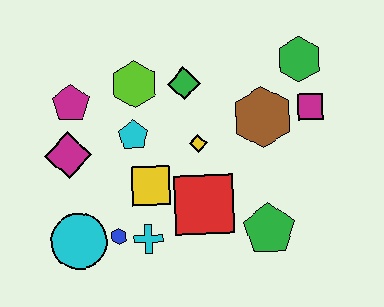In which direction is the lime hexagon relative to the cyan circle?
The lime hexagon is above the cyan circle.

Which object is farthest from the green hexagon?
The cyan circle is farthest from the green hexagon.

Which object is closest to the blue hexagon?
The cyan cross is closest to the blue hexagon.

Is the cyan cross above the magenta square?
No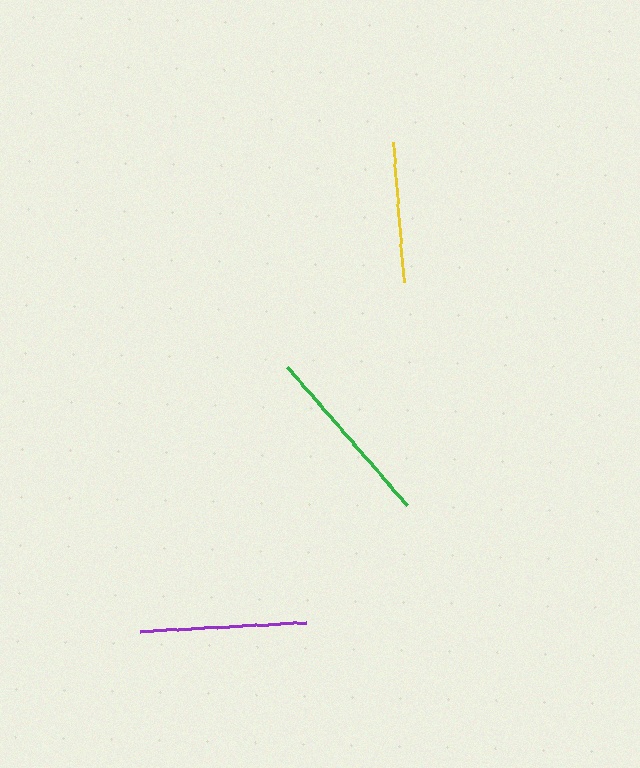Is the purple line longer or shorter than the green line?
The green line is longer than the purple line.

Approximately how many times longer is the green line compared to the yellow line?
The green line is approximately 1.3 times the length of the yellow line.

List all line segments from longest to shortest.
From longest to shortest: green, purple, yellow.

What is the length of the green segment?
The green segment is approximately 182 pixels long.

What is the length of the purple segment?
The purple segment is approximately 167 pixels long.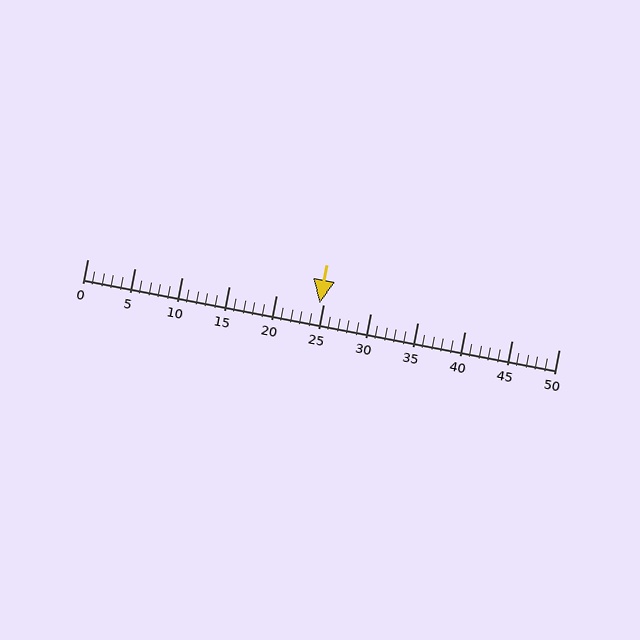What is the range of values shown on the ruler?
The ruler shows values from 0 to 50.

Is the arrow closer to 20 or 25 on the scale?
The arrow is closer to 25.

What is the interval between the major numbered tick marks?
The major tick marks are spaced 5 units apart.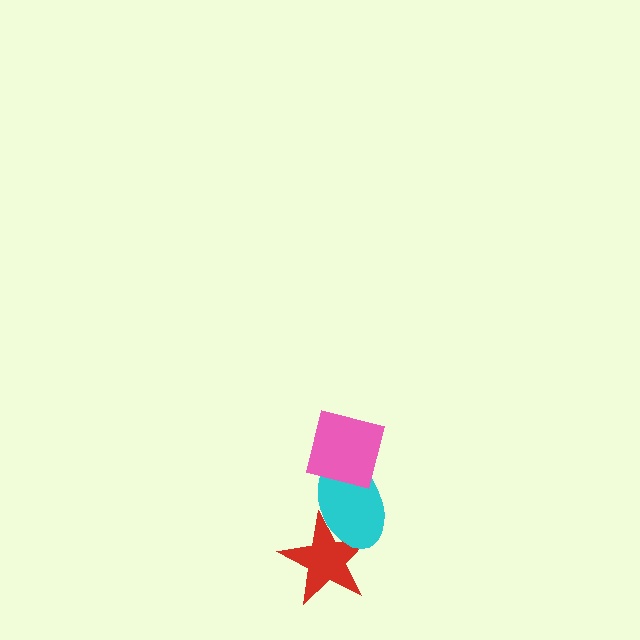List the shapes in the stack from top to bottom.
From top to bottom: the pink square, the cyan ellipse, the red star.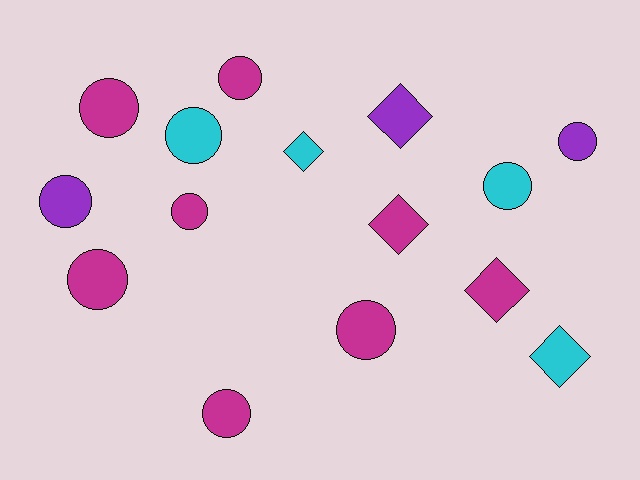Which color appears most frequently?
Magenta, with 8 objects.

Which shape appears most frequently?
Circle, with 10 objects.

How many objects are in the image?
There are 15 objects.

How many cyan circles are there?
There are 2 cyan circles.